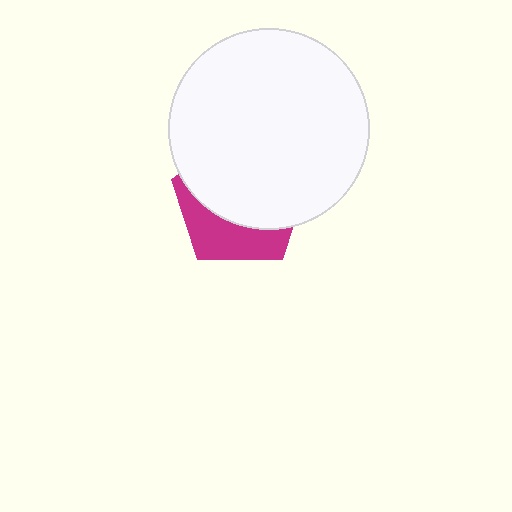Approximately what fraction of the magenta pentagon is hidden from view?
Roughly 66% of the magenta pentagon is hidden behind the white circle.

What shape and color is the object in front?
The object in front is a white circle.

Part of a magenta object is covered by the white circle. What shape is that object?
It is a pentagon.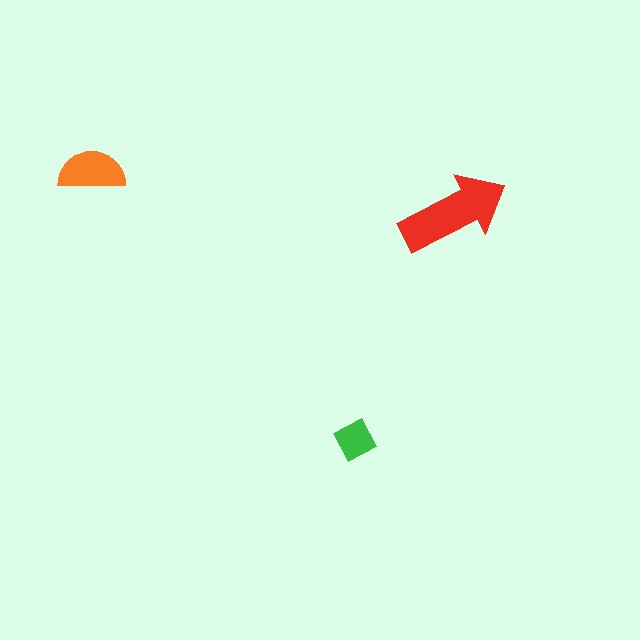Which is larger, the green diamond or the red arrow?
The red arrow.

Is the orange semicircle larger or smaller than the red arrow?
Smaller.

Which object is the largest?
The red arrow.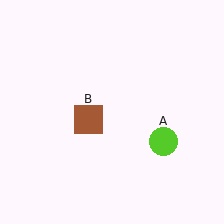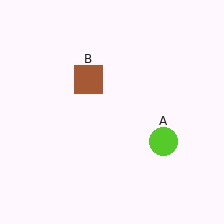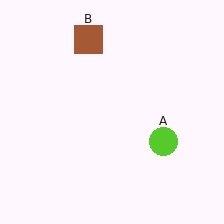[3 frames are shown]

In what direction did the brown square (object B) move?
The brown square (object B) moved up.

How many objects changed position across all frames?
1 object changed position: brown square (object B).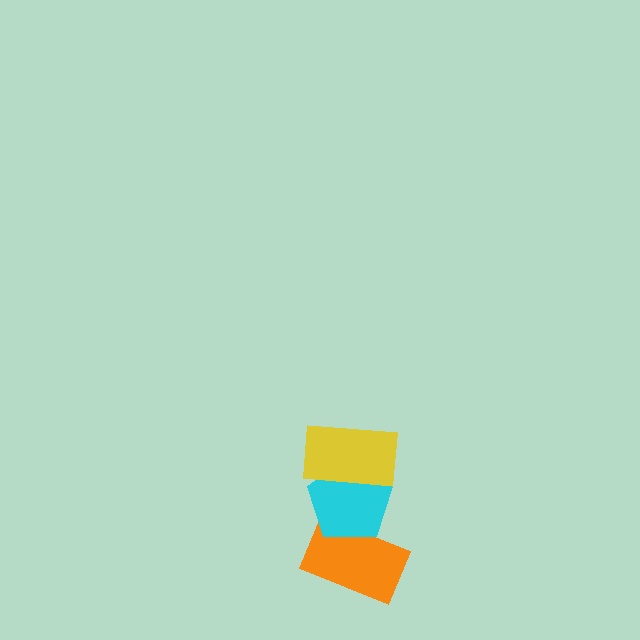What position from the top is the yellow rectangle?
The yellow rectangle is 1st from the top.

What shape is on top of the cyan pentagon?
The yellow rectangle is on top of the cyan pentagon.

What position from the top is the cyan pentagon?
The cyan pentagon is 2nd from the top.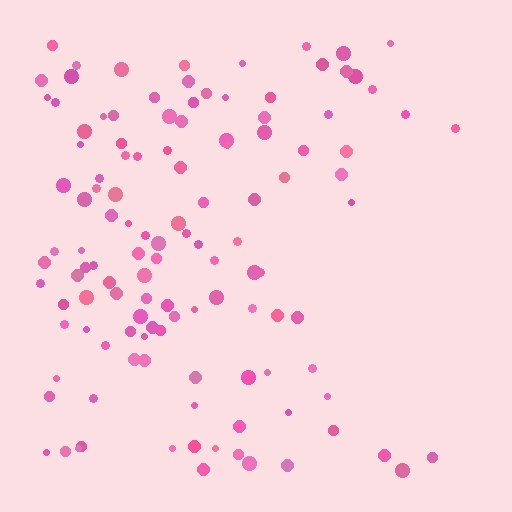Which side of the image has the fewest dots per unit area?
The right.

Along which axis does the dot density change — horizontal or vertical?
Horizontal.